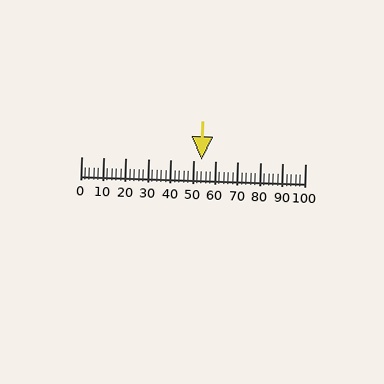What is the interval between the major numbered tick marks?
The major tick marks are spaced 10 units apart.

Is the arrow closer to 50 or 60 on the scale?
The arrow is closer to 50.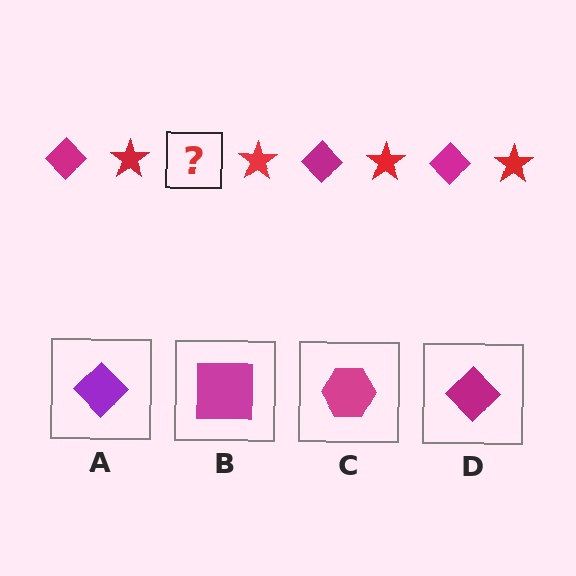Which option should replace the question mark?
Option D.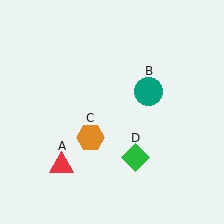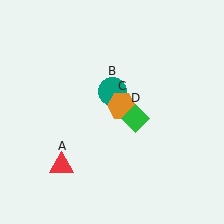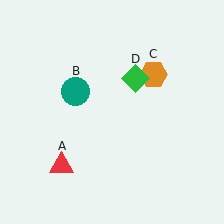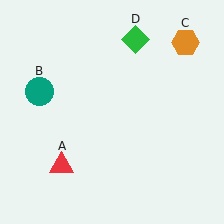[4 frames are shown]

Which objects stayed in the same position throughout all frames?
Red triangle (object A) remained stationary.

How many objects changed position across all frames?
3 objects changed position: teal circle (object B), orange hexagon (object C), green diamond (object D).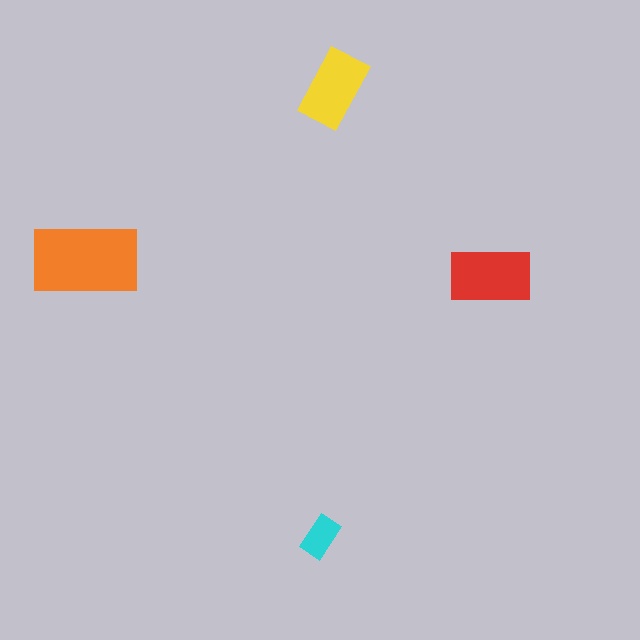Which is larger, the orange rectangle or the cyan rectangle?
The orange one.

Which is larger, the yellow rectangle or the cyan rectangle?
The yellow one.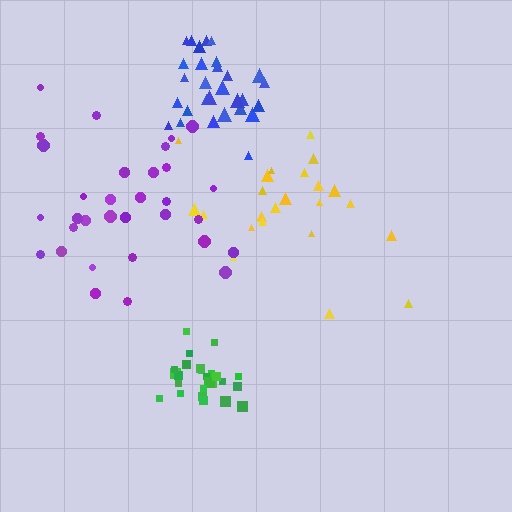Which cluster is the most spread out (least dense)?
Yellow.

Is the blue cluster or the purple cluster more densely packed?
Blue.